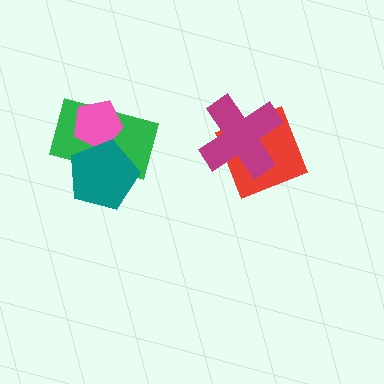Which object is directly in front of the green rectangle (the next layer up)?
The pink pentagon is directly in front of the green rectangle.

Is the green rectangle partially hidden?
Yes, it is partially covered by another shape.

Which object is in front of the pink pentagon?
The teal pentagon is in front of the pink pentagon.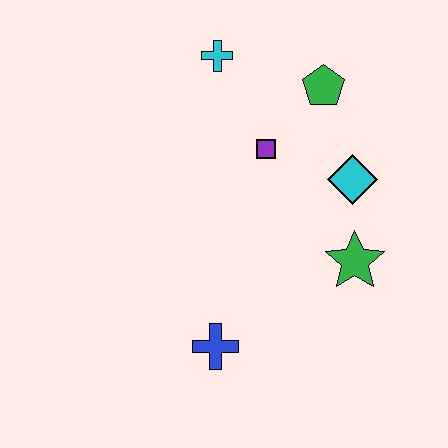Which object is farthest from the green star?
The cyan cross is farthest from the green star.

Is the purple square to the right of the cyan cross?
Yes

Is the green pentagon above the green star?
Yes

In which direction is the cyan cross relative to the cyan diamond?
The cyan cross is to the left of the cyan diamond.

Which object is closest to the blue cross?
The green star is closest to the blue cross.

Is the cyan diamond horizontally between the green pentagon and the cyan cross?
No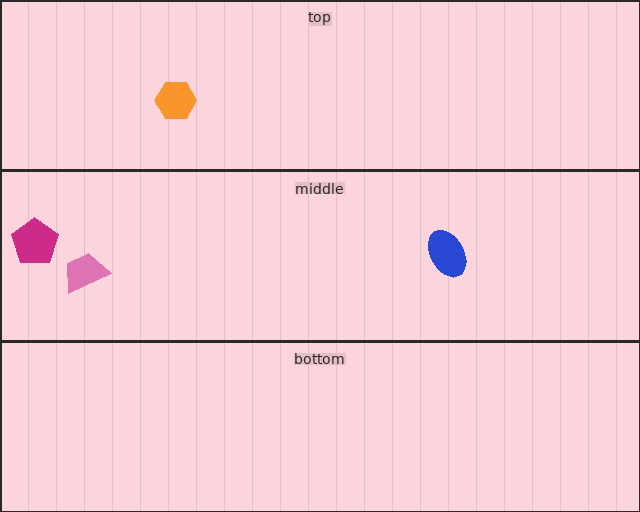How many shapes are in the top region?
1.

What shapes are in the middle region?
The blue ellipse, the pink trapezoid, the magenta pentagon.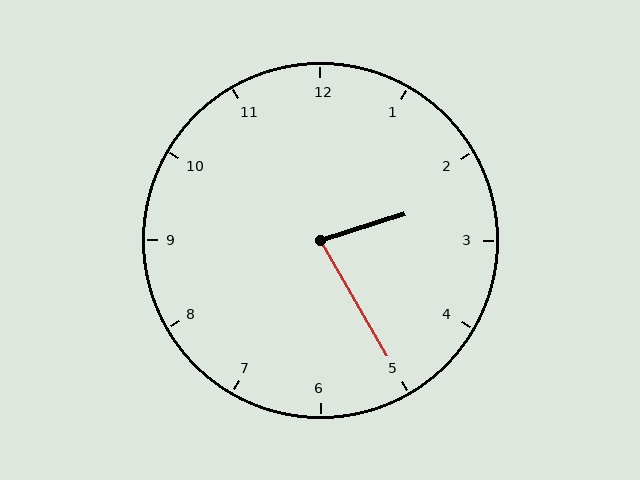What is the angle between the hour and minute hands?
Approximately 78 degrees.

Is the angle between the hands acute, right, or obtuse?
It is acute.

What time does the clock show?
2:25.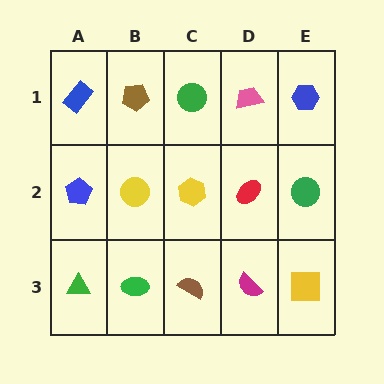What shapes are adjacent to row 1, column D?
A red ellipse (row 2, column D), a green circle (row 1, column C), a blue hexagon (row 1, column E).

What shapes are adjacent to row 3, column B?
A yellow circle (row 2, column B), a green triangle (row 3, column A), a brown semicircle (row 3, column C).